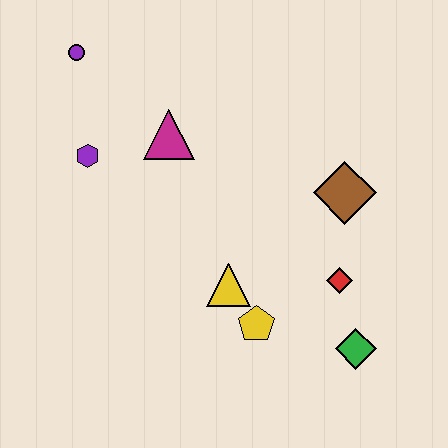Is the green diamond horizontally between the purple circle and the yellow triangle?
No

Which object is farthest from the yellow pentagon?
The purple circle is farthest from the yellow pentagon.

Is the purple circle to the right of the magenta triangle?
No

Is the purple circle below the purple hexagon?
No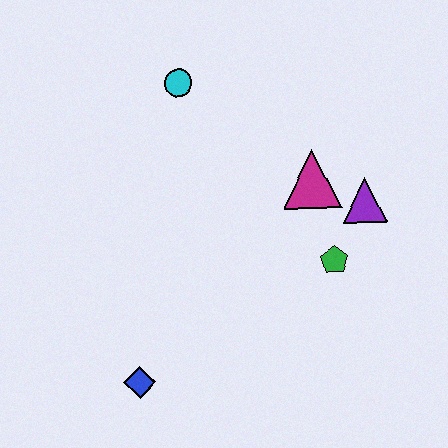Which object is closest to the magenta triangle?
The purple triangle is closest to the magenta triangle.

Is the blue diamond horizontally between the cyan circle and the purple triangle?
No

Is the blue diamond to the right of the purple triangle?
No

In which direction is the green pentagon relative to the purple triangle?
The green pentagon is below the purple triangle.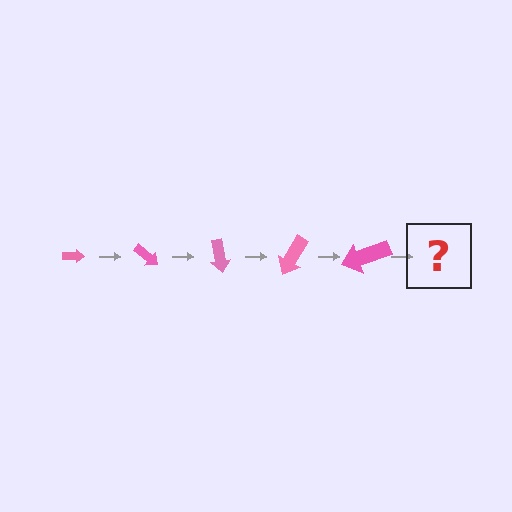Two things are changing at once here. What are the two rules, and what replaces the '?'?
The two rules are that the arrow grows larger each step and it rotates 40 degrees each step. The '?' should be an arrow, larger than the previous one and rotated 200 degrees from the start.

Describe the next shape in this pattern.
It should be an arrow, larger than the previous one and rotated 200 degrees from the start.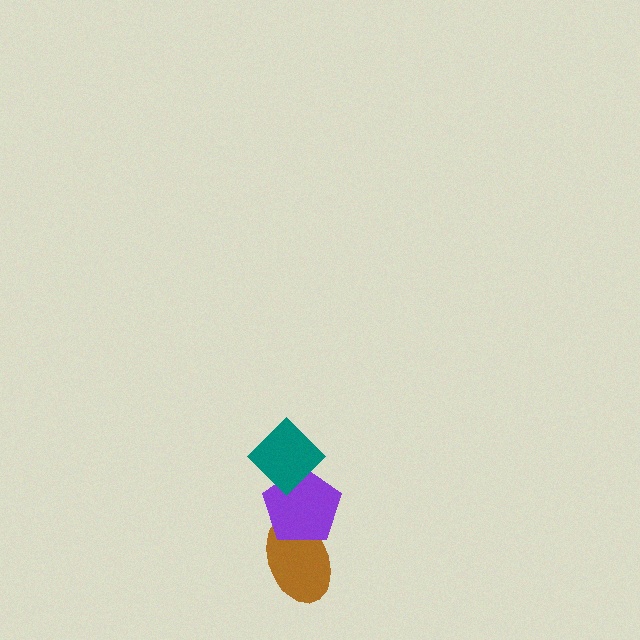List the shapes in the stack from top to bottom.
From top to bottom: the teal diamond, the purple pentagon, the brown ellipse.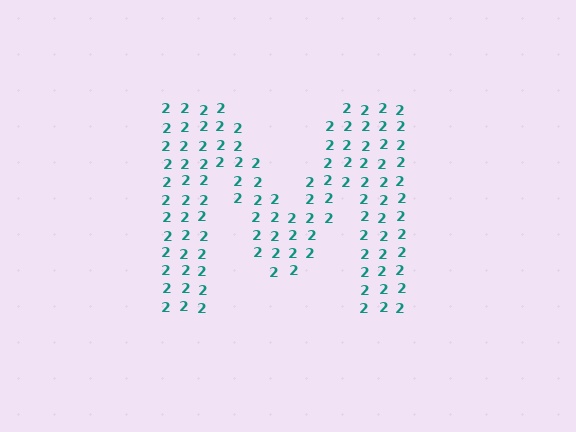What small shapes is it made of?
It is made of small digit 2's.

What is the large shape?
The large shape is the letter M.